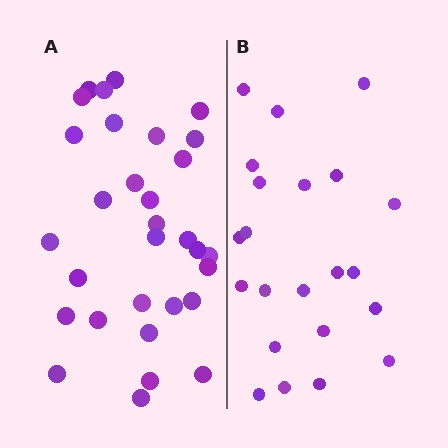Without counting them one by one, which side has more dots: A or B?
Region A (the left region) has more dots.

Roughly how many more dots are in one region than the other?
Region A has roughly 8 or so more dots than region B.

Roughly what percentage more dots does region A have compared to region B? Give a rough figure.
About 40% more.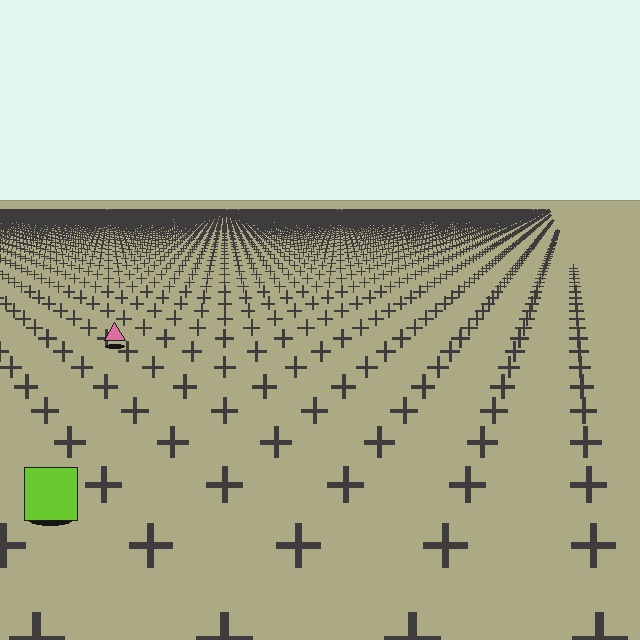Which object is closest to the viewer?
The lime square is closest. The texture marks near it are larger and more spread out.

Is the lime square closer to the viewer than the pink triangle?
Yes. The lime square is closer — you can tell from the texture gradient: the ground texture is coarser near it.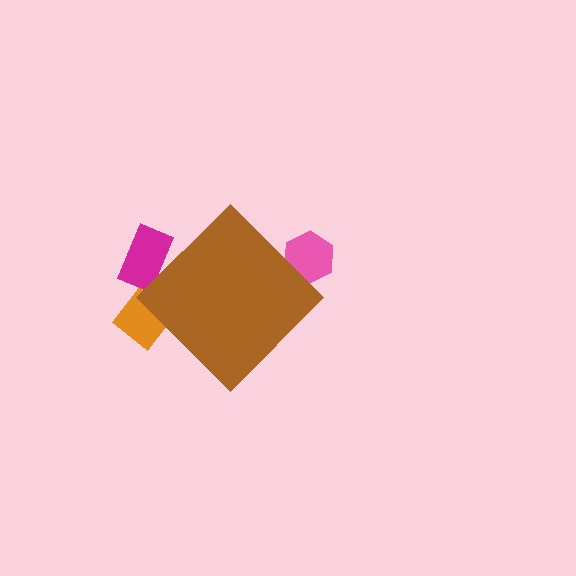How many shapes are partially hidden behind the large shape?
3 shapes are partially hidden.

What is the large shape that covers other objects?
A brown diamond.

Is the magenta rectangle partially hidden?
Yes, the magenta rectangle is partially hidden behind the brown diamond.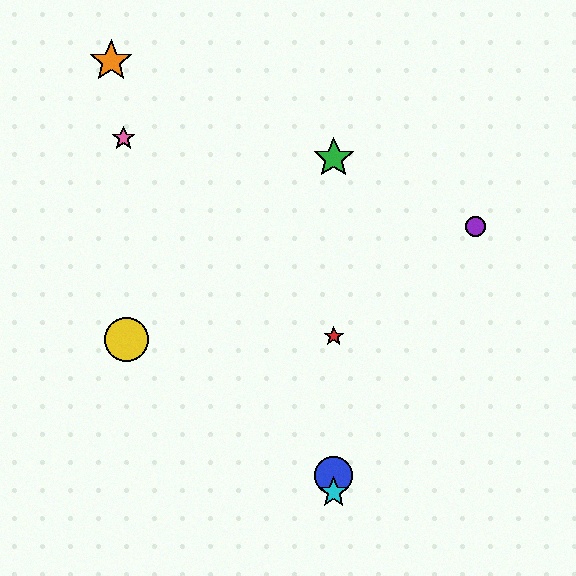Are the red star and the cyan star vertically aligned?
Yes, both are at x≈334.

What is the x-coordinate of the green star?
The green star is at x≈334.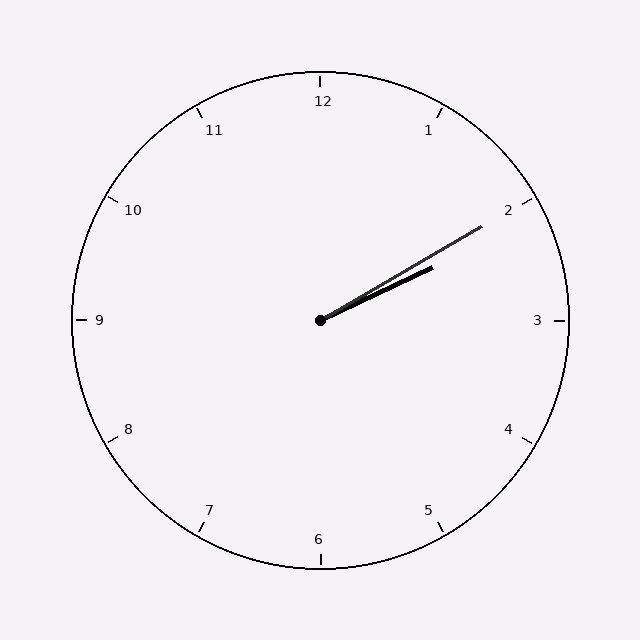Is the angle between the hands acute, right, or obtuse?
It is acute.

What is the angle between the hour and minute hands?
Approximately 5 degrees.